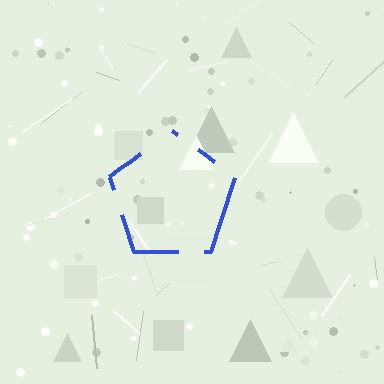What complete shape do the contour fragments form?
The contour fragments form a pentagon.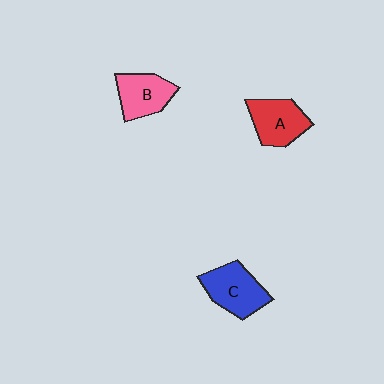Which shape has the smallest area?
Shape B (pink).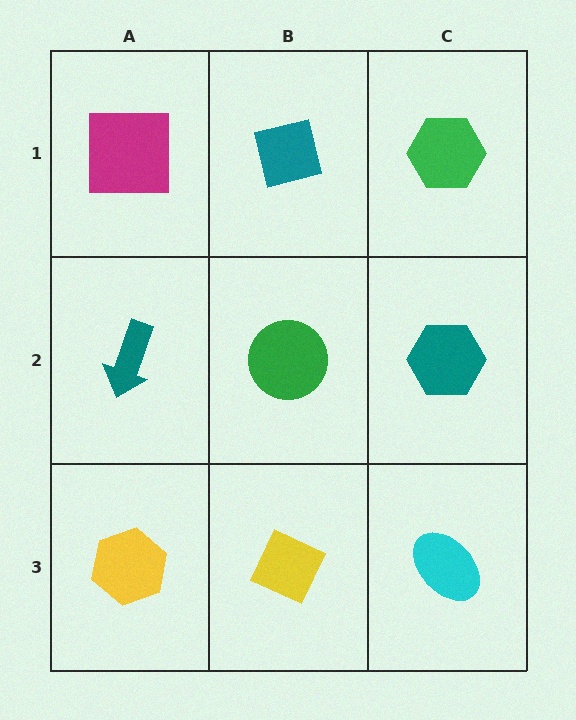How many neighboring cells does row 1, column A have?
2.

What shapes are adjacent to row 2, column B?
A teal square (row 1, column B), a yellow diamond (row 3, column B), a teal arrow (row 2, column A), a teal hexagon (row 2, column C).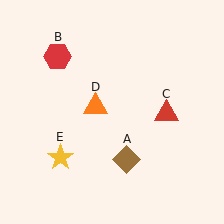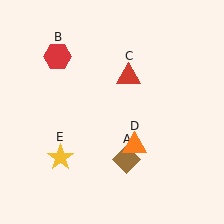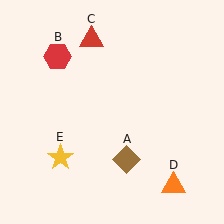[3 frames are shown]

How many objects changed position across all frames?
2 objects changed position: red triangle (object C), orange triangle (object D).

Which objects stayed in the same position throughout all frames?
Brown diamond (object A) and red hexagon (object B) and yellow star (object E) remained stationary.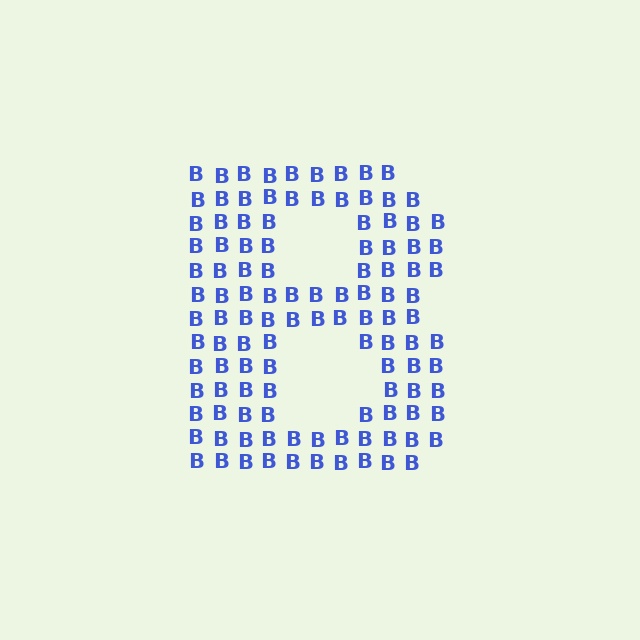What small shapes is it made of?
It is made of small letter B's.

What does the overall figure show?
The overall figure shows the letter B.